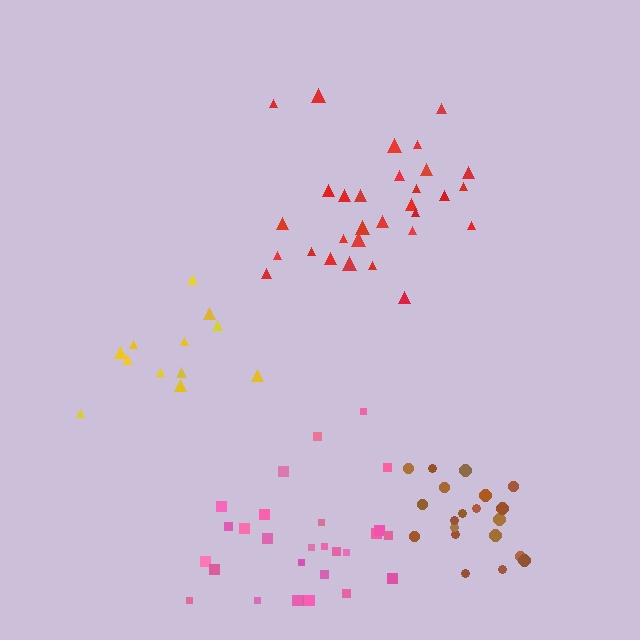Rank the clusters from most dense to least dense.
brown, yellow, pink, red.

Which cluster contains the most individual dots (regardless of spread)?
Red (30).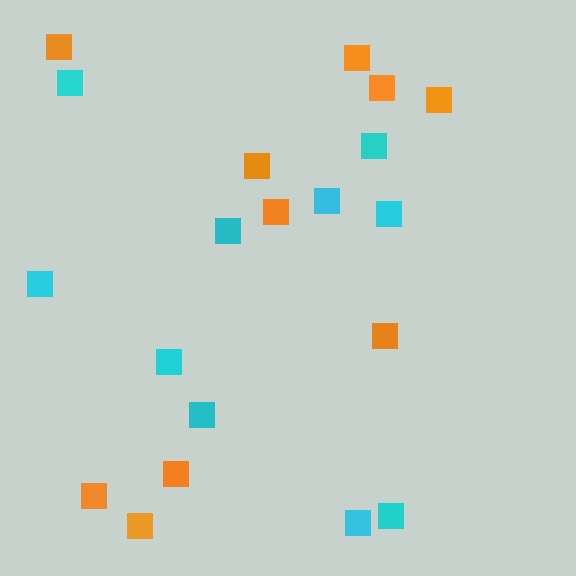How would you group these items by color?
There are 2 groups: one group of orange squares (10) and one group of cyan squares (10).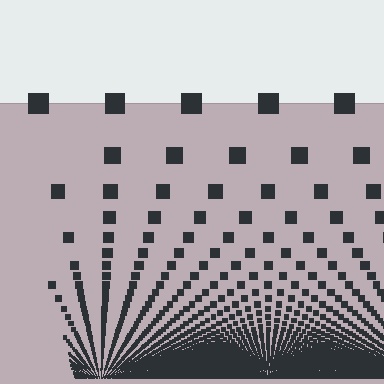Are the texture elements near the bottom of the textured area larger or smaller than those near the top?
Smaller. The gradient is inverted — elements near the bottom are smaller and denser.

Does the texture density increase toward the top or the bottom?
Density increases toward the bottom.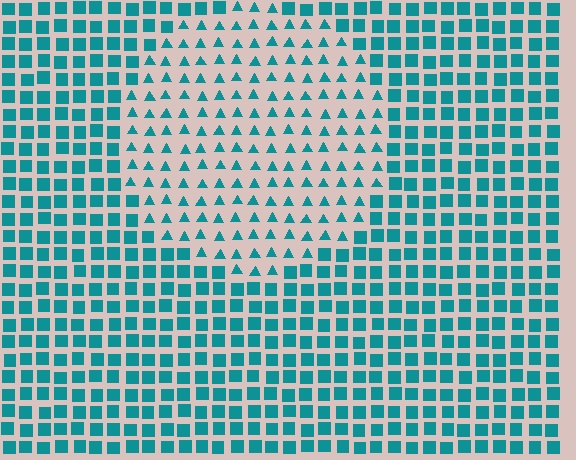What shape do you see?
I see a circle.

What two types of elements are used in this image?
The image uses triangles inside the circle region and squares outside it.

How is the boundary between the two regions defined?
The boundary is defined by a change in element shape: triangles inside vs. squares outside. All elements share the same color and spacing.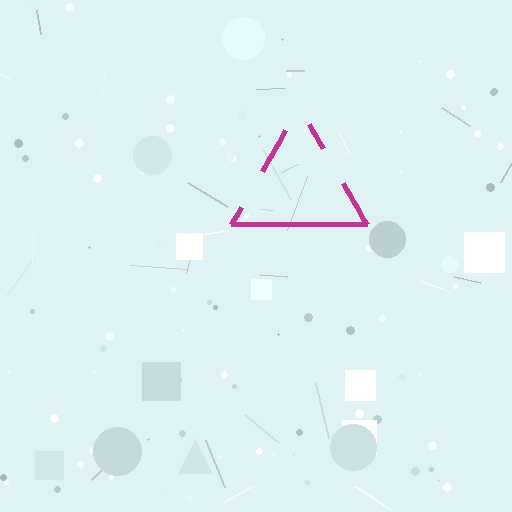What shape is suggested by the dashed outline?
The dashed outline suggests a triangle.